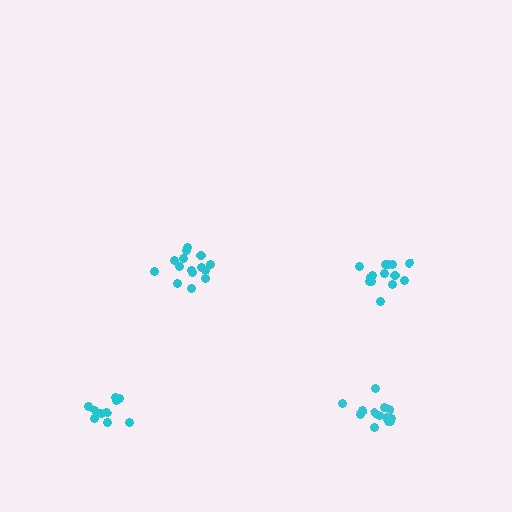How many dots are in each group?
Group 1: 13 dots, Group 2: 10 dots, Group 3: 14 dots, Group 4: 15 dots (52 total).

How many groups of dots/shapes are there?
There are 4 groups.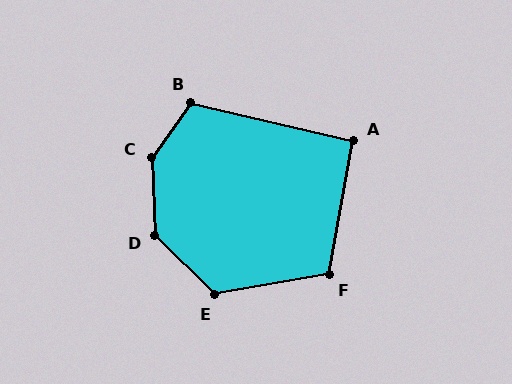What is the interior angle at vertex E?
Approximately 126 degrees (obtuse).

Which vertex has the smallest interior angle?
A, at approximately 93 degrees.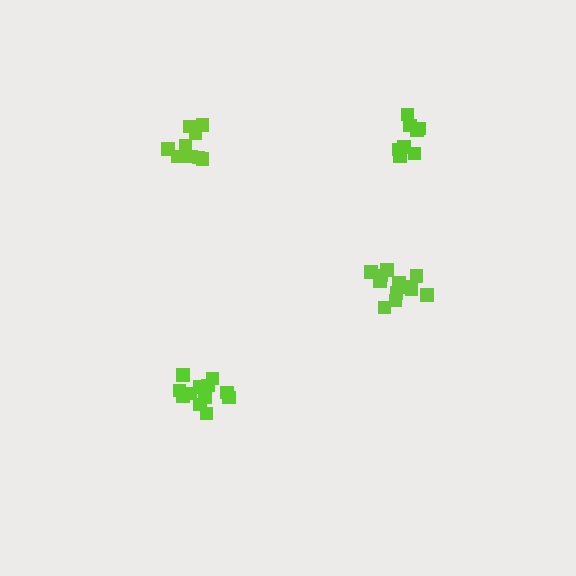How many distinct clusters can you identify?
There are 4 distinct clusters.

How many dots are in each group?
Group 1: 9 dots, Group 2: 13 dots, Group 3: 9 dots, Group 4: 12 dots (43 total).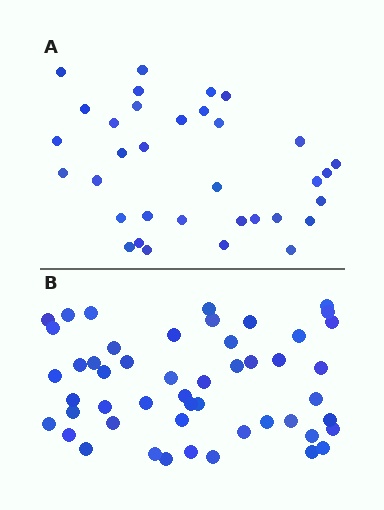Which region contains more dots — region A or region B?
Region B (the bottom region) has more dots.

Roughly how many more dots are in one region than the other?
Region B has approximately 15 more dots than region A.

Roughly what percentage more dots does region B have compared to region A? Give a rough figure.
About 45% more.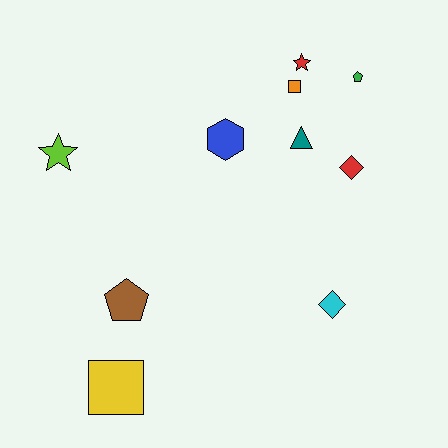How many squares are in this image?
There are 2 squares.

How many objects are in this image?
There are 10 objects.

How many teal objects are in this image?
There is 1 teal object.